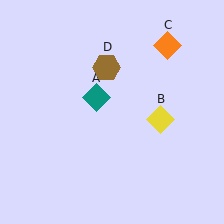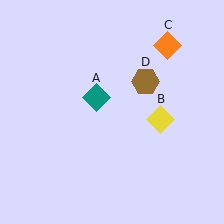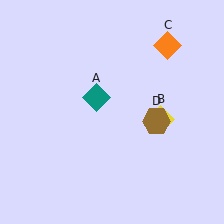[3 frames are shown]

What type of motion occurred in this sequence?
The brown hexagon (object D) rotated clockwise around the center of the scene.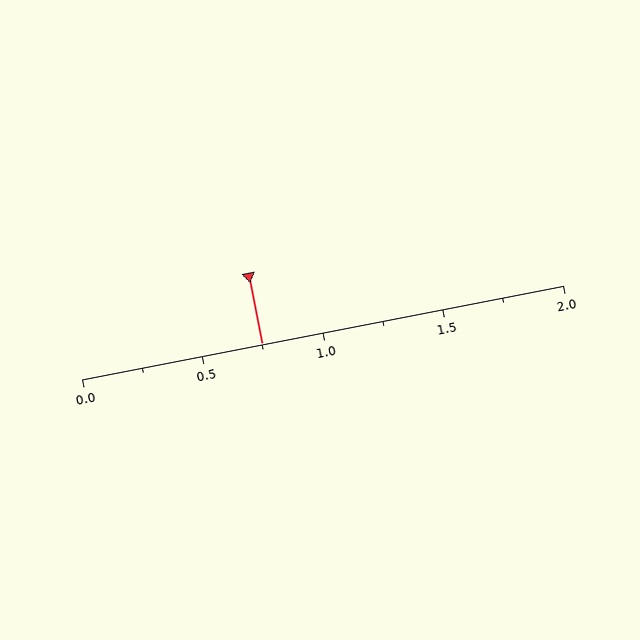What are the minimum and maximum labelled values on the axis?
The axis runs from 0.0 to 2.0.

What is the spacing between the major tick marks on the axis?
The major ticks are spaced 0.5 apart.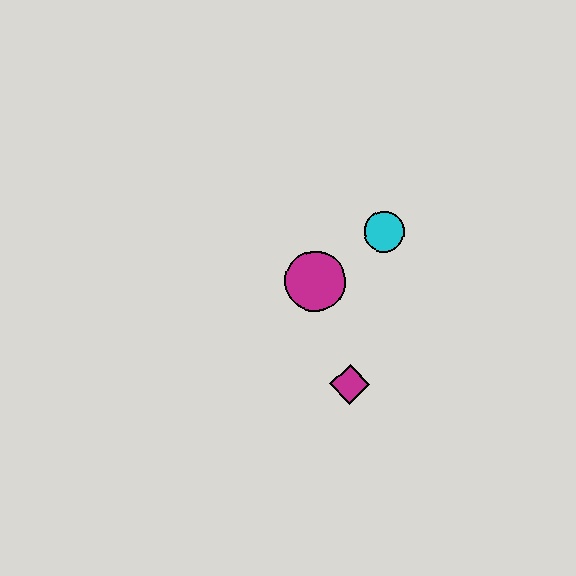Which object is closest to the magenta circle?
The cyan circle is closest to the magenta circle.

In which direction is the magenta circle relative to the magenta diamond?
The magenta circle is above the magenta diamond.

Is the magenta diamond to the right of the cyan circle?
No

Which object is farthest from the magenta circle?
The magenta diamond is farthest from the magenta circle.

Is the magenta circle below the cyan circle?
Yes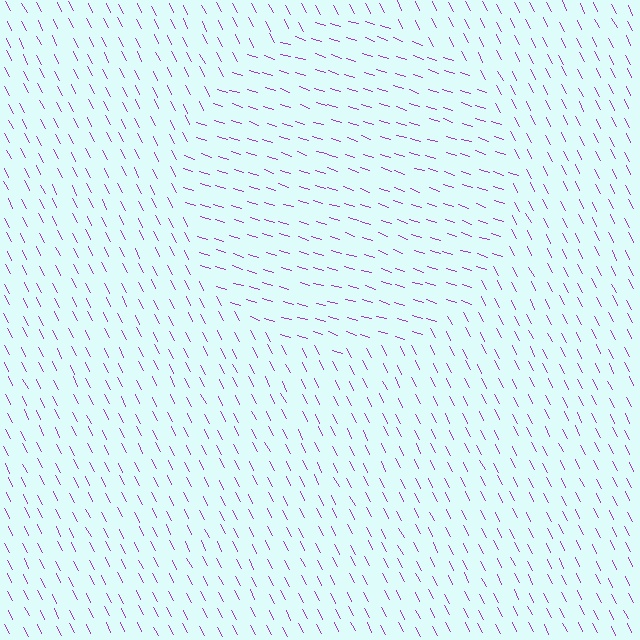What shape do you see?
I see a circle.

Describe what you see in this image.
The image is filled with small purple line segments. A circle region in the image has lines oriented differently from the surrounding lines, creating a visible texture boundary.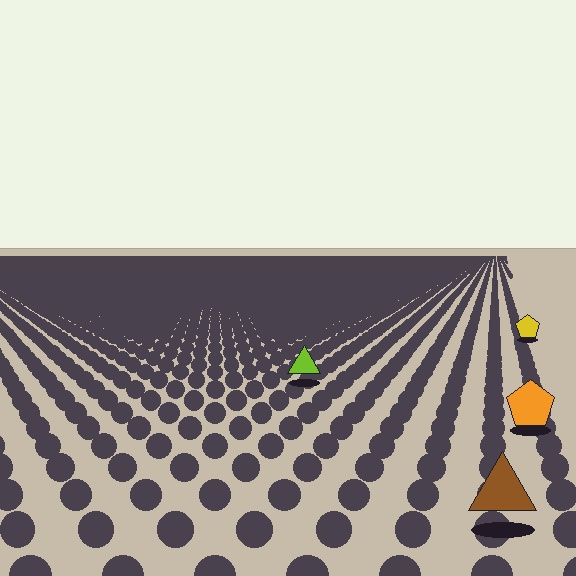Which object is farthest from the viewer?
The yellow pentagon is farthest from the viewer. It appears smaller and the ground texture around it is denser.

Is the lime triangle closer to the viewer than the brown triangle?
No. The brown triangle is closer — you can tell from the texture gradient: the ground texture is coarser near it.